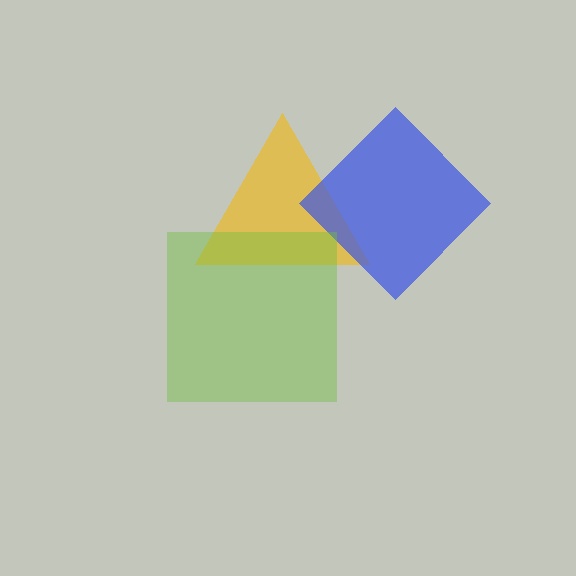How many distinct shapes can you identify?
There are 3 distinct shapes: a yellow triangle, a blue diamond, a lime square.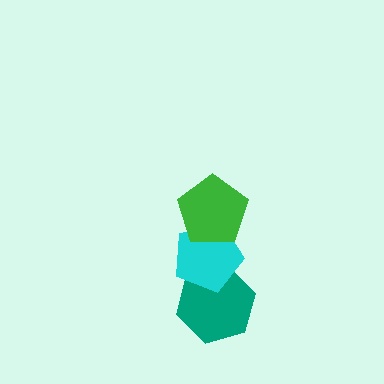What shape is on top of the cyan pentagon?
The green pentagon is on top of the cyan pentagon.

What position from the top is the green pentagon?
The green pentagon is 1st from the top.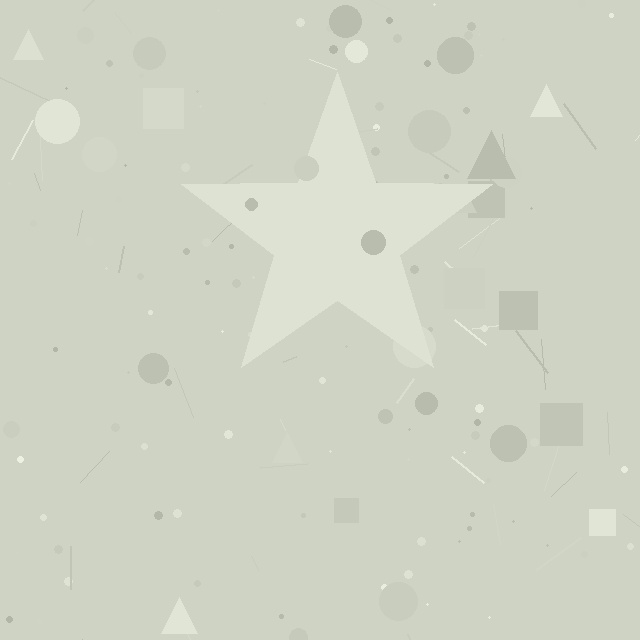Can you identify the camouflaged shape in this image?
The camouflaged shape is a star.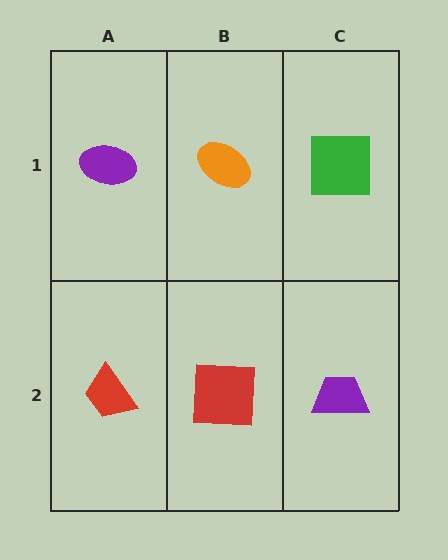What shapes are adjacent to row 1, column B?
A red square (row 2, column B), a purple ellipse (row 1, column A), a green square (row 1, column C).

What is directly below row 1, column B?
A red square.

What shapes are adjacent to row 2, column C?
A green square (row 1, column C), a red square (row 2, column B).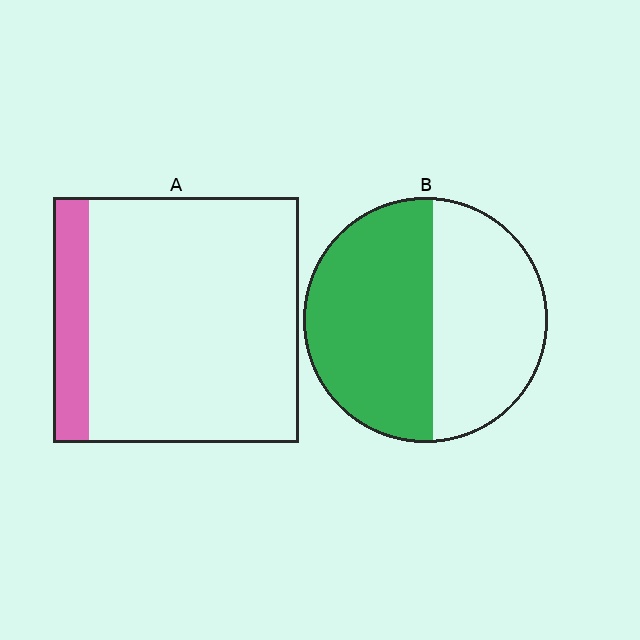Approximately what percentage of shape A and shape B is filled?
A is approximately 15% and B is approximately 55%.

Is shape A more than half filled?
No.